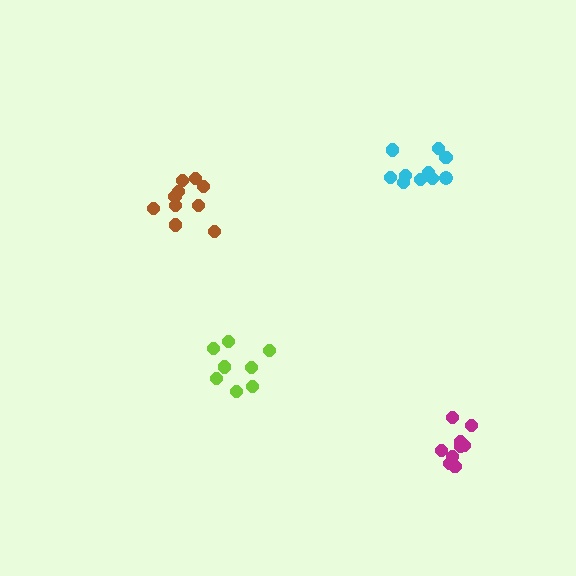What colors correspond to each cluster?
The clusters are colored: brown, cyan, lime, magenta.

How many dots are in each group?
Group 1: 11 dots, Group 2: 10 dots, Group 3: 8 dots, Group 4: 9 dots (38 total).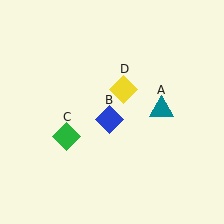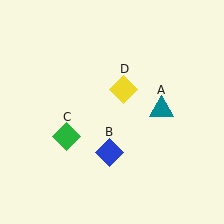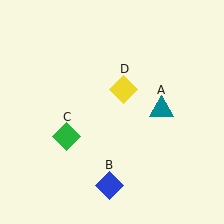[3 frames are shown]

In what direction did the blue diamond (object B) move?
The blue diamond (object B) moved down.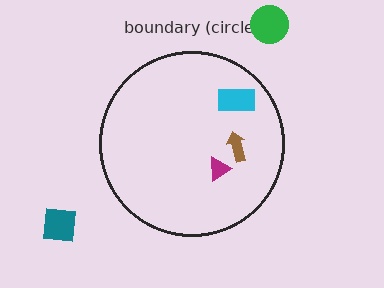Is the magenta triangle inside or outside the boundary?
Inside.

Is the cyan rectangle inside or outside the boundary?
Inside.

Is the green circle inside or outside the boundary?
Outside.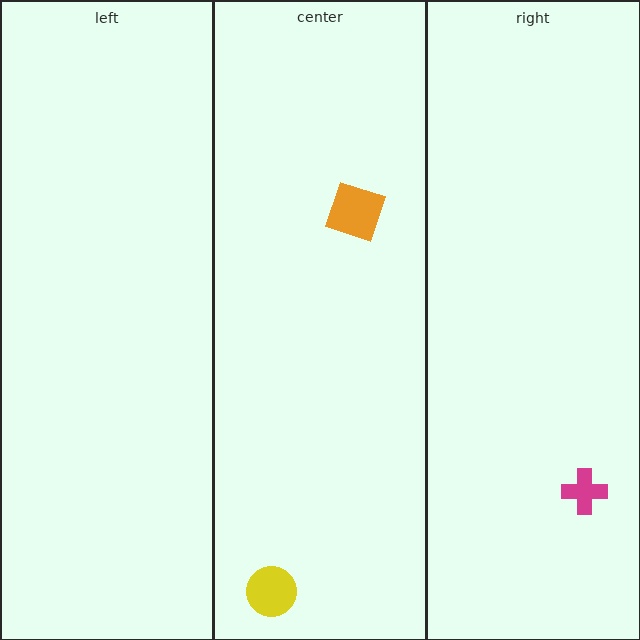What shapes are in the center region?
The orange diamond, the yellow circle.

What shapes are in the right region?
The magenta cross.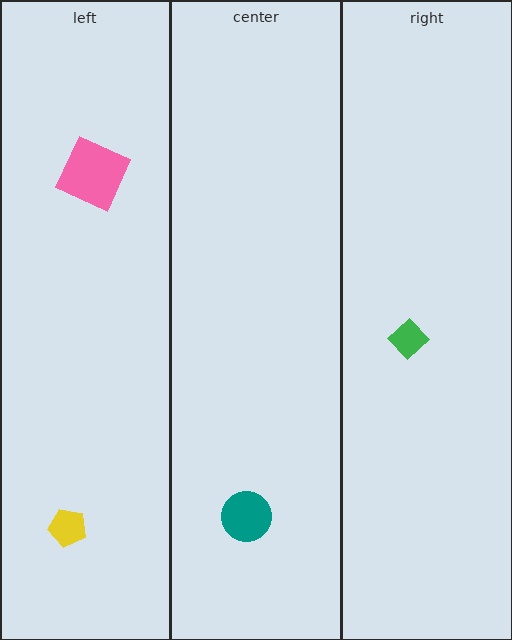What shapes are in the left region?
The yellow pentagon, the pink square.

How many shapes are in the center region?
1.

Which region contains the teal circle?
The center region.